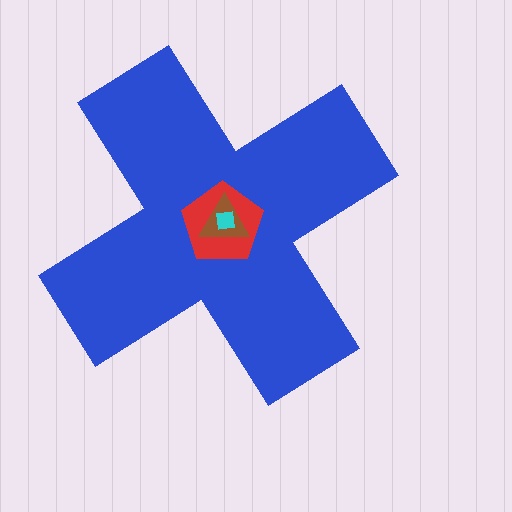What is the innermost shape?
The cyan square.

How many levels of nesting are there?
4.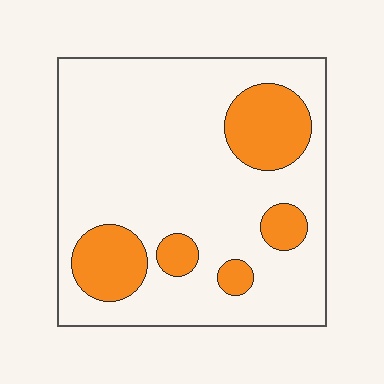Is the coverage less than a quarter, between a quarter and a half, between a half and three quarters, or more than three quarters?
Less than a quarter.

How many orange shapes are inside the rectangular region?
5.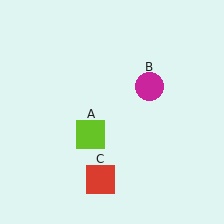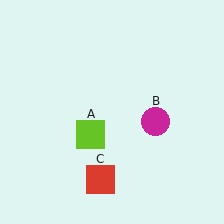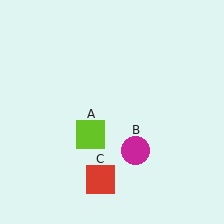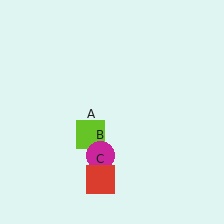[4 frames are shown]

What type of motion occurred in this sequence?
The magenta circle (object B) rotated clockwise around the center of the scene.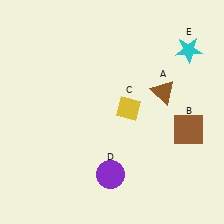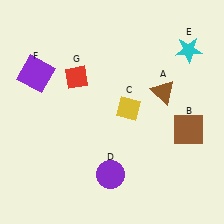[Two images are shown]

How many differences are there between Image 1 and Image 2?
There are 2 differences between the two images.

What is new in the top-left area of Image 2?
A red diamond (G) was added in the top-left area of Image 2.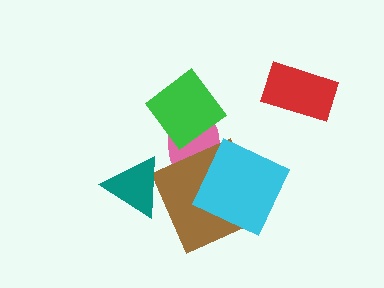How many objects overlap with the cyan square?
2 objects overlap with the cyan square.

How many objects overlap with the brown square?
2 objects overlap with the brown square.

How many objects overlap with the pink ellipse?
3 objects overlap with the pink ellipse.